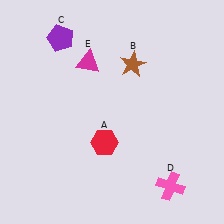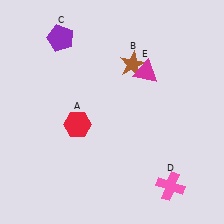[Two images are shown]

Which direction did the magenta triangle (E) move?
The magenta triangle (E) moved right.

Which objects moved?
The objects that moved are: the red hexagon (A), the magenta triangle (E).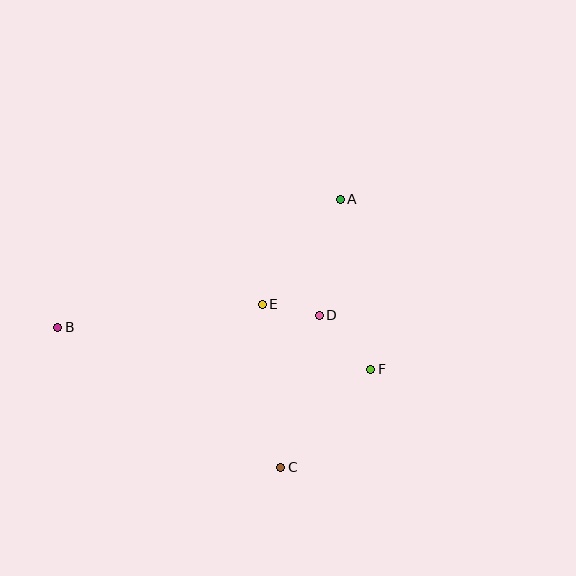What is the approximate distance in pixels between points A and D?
The distance between A and D is approximately 118 pixels.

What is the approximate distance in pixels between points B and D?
The distance between B and D is approximately 262 pixels.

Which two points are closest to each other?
Points D and E are closest to each other.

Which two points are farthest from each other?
Points B and F are farthest from each other.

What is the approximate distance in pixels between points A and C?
The distance between A and C is approximately 275 pixels.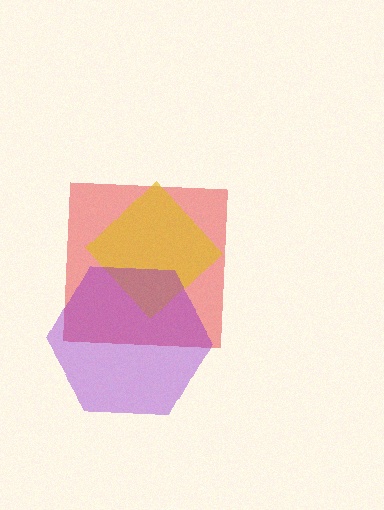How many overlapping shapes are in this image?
There are 3 overlapping shapes in the image.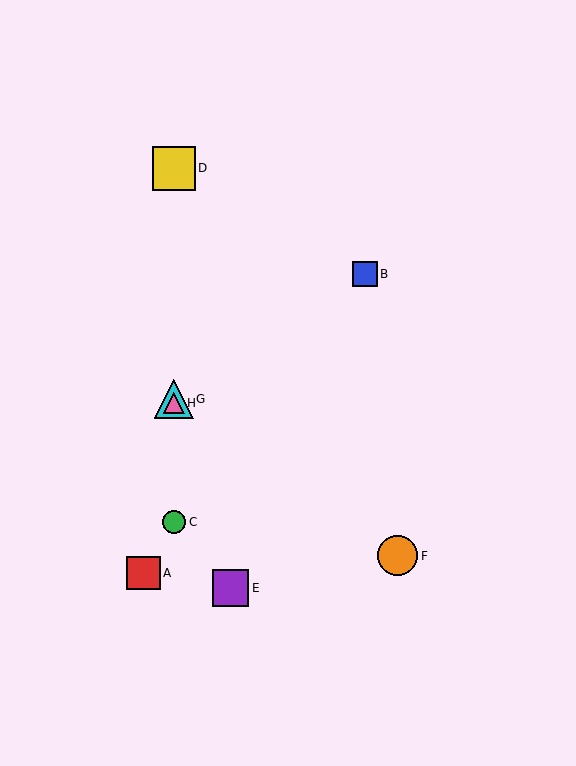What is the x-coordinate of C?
Object C is at x≈174.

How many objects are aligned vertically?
4 objects (C, D, G, H) are aligned vertically.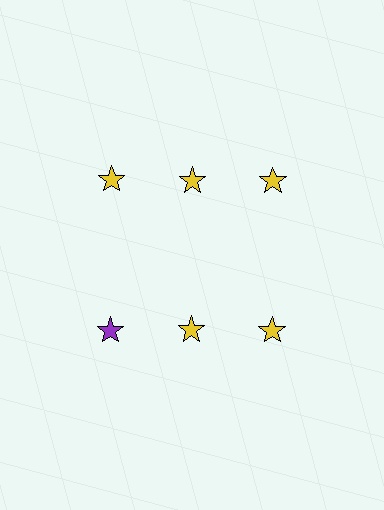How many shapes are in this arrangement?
There are 6 shapes arranged in a grid pattern.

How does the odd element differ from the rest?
It has a different color: purple instead of yellow.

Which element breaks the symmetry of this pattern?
The purple star in the second row, leftmost column breaks the symmetry. All other shapes are yellow stars.